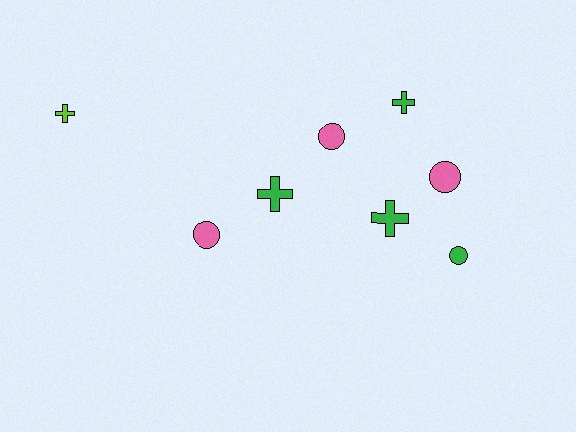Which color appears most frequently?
Green, with 4 objects.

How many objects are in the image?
There are 8 objects.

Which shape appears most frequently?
Circle, with 4 objects.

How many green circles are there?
There is 1 green circle.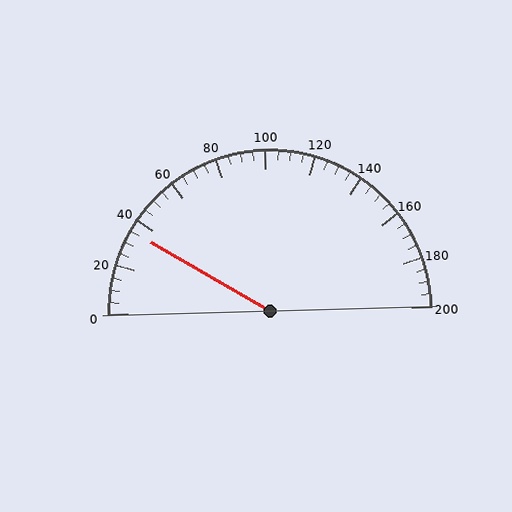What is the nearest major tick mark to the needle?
The nearest major tick mark is 40.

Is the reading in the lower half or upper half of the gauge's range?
The reading is in the lower half of the range (0 to 200).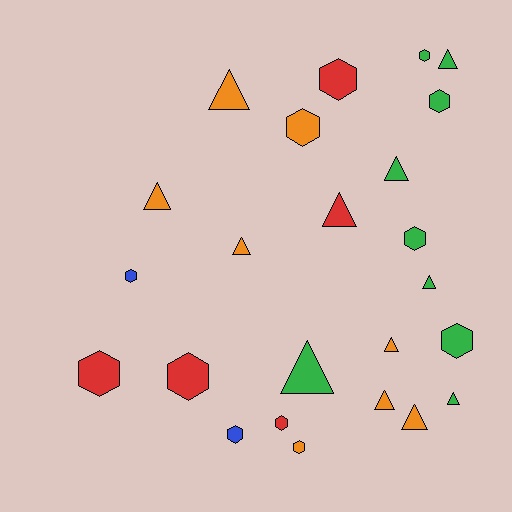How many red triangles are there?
There is 1 red triangle.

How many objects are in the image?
There are 24 objects.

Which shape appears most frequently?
Hexagon, with 12 objects.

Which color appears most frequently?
Green, with 9 objects.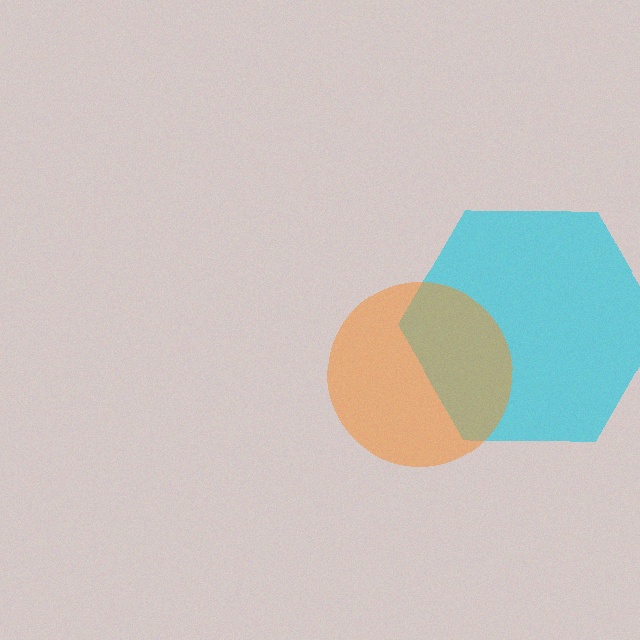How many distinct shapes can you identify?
There are 2 distinct shapes: a cyan hexagon, an orange circle.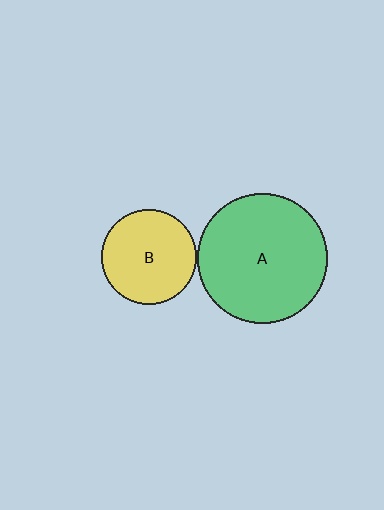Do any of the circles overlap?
No, none of the circles overlap.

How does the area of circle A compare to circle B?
Approximately 1.9 times.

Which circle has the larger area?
Circle A (green).